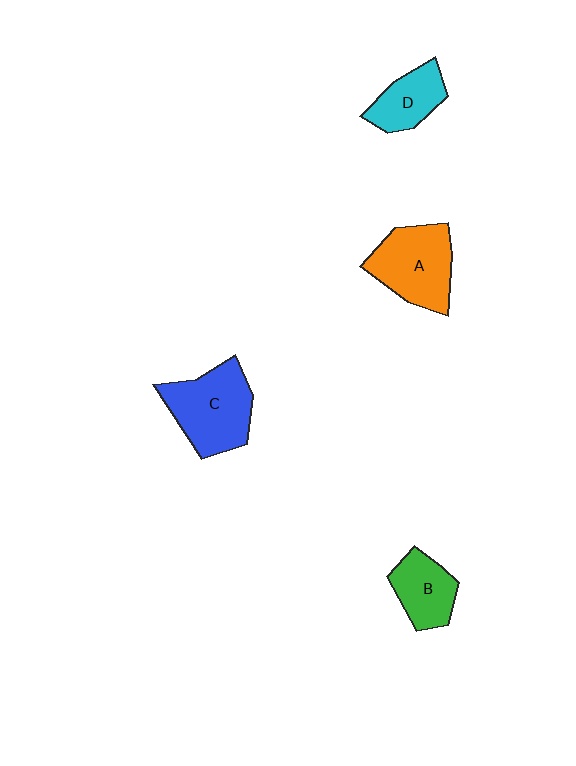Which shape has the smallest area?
Shape D (cyan).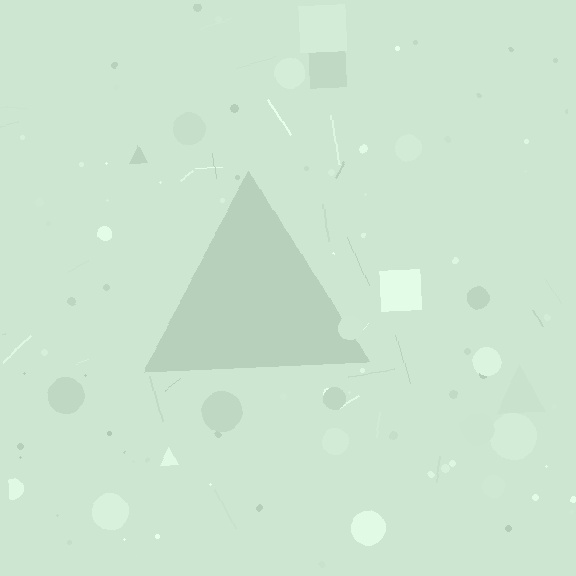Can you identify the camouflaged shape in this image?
The camouflaged shape is a triangle.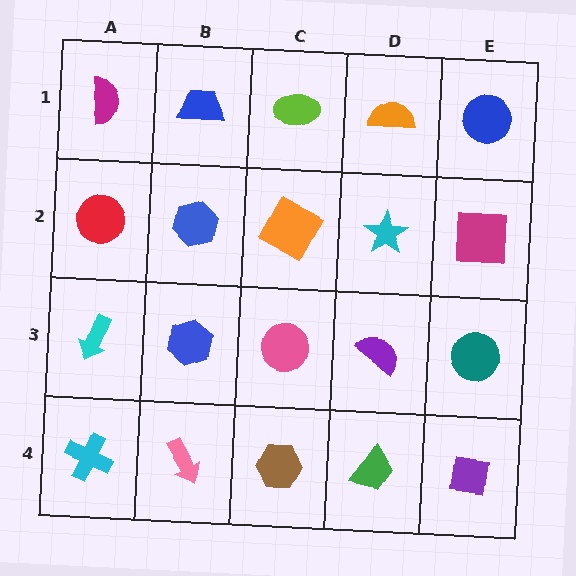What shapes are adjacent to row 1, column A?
A red circle (row 2, column A), a blue trapezoid (row 1, column B).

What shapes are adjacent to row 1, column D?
A cyan star (row 2, column D), a lime ellipse (row 1, column C), a blue circle (row 1, column E).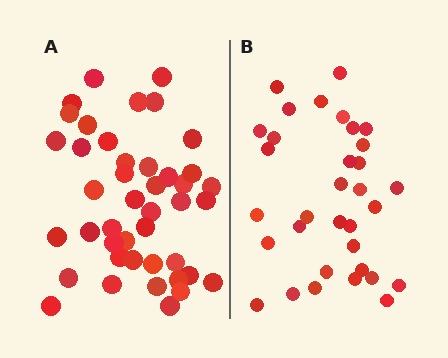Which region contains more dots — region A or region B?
Region A (the left region) has more dots.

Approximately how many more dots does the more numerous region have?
Region A has roughly 10 or so more dots than region B.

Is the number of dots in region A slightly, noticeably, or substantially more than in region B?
Region A has noticeably more, but not dramatically so. The ratio is roughly 1.3 to 1.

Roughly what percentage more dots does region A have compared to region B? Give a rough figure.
About 30% more.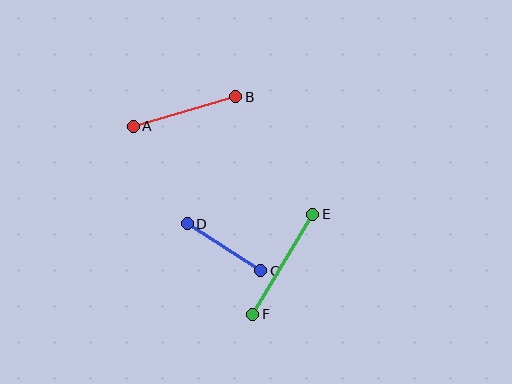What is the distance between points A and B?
The distance is approximately 107 pixels.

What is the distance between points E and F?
The distance is approximately 117 pixels.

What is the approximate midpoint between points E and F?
The midpoint is at approximately (283, 264) pixels.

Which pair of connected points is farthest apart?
Points E and F are farthest apart.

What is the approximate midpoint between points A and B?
The midpoint is at approximately (185, 111) pixels.